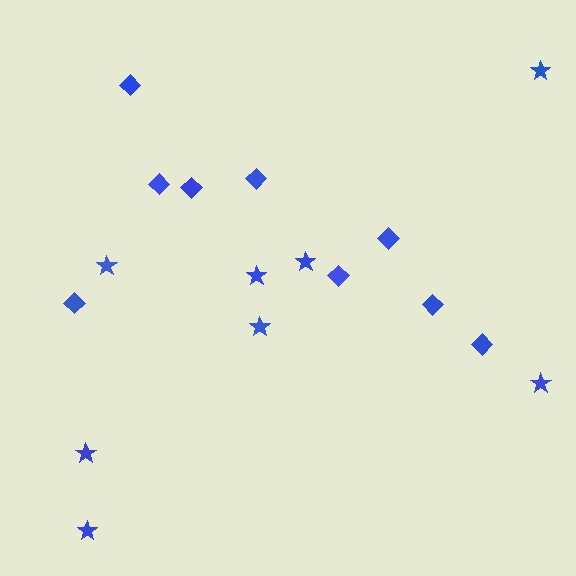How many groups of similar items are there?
There are 2 groups: one group of stars (8) and one group of diamonds (9).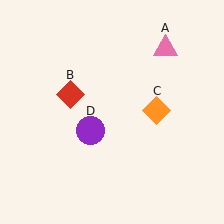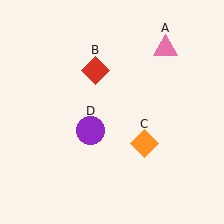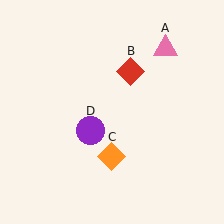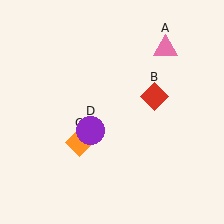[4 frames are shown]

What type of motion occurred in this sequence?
The red diamond (object B), orange diamond (object C) rotated clockwise around the center of the scene.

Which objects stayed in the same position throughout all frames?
Pink triangle (object A) and purple circle (object D) remained stationary.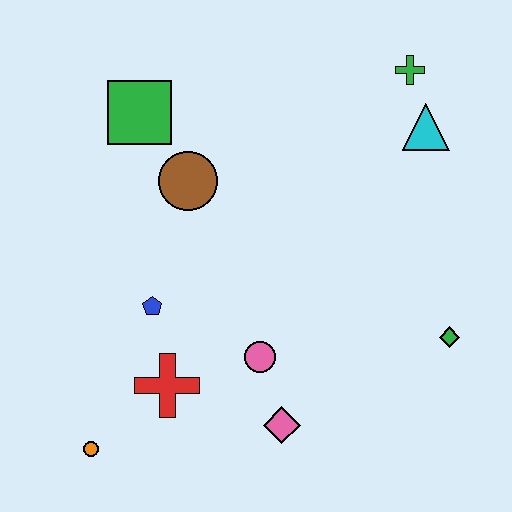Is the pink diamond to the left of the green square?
No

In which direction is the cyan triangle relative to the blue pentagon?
The cyan triangle is to the right of the blue pentagon.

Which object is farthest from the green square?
The green diamond is farthest from the green square.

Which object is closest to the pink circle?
The pink diamond is closest to the pink circle.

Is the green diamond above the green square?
No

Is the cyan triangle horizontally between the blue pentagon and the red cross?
No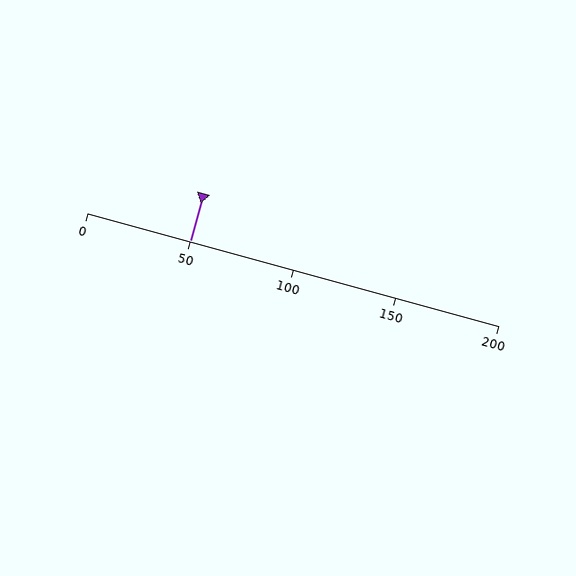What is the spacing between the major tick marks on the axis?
The major ticks are spaced 50 apart.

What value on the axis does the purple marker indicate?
The marker indicates approximately 50.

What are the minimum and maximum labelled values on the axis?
The axis runs from 0 to 200.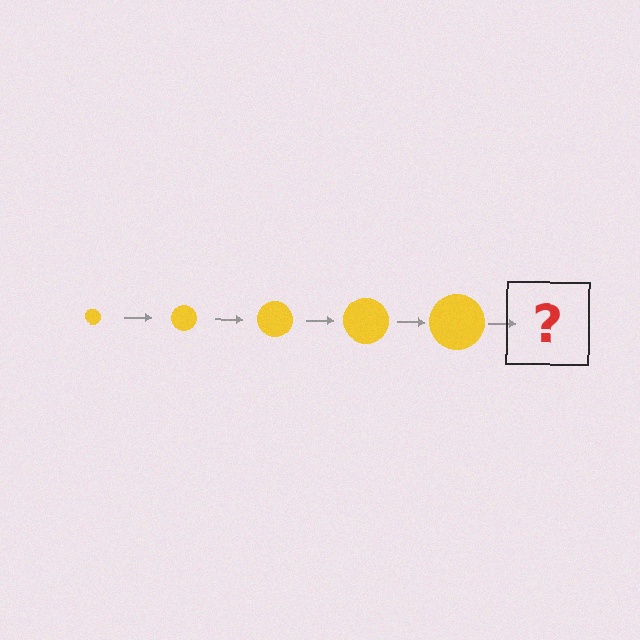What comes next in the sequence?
The next element should be a yellow circle, larger than the previous one.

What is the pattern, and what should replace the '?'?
The pattern is that the circle gets progressively larger each step. The '?' should be a yellow circle, larger than the previous one.